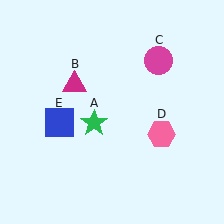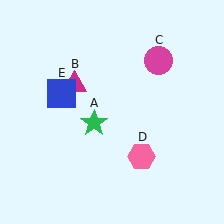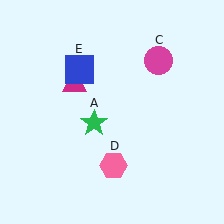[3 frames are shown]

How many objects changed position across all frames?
2 objects changed position: pink hexagon (object D), blue square (object E).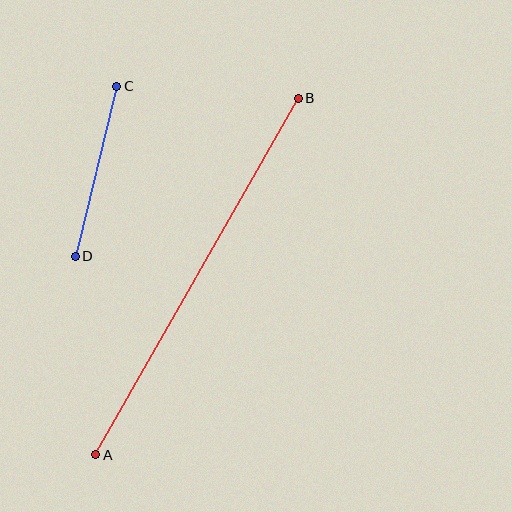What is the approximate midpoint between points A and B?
The midpoint is at approximately (197, 277) pixels.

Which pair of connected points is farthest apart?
Points A and B are farthest apart.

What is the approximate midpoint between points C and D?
The midpoint is at approximately (96, 171) pixels.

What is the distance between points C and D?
The distance is approximately 175 pixels.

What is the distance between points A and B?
The distance is approximately 410 pixels.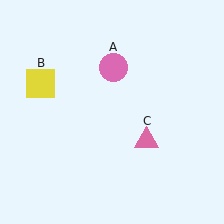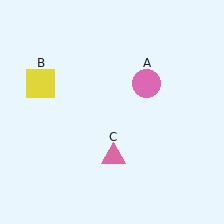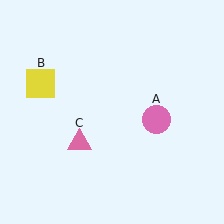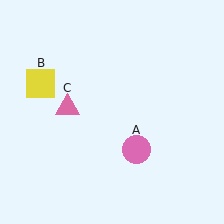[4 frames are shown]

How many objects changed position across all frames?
2 objects changed position: pink circle (object A), pink triangle (object C).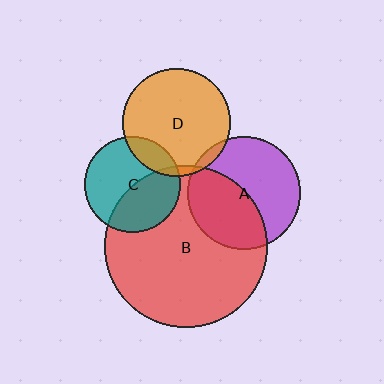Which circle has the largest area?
Circle B (red).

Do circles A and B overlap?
Yes.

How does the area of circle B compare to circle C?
Approximately 2.9 times.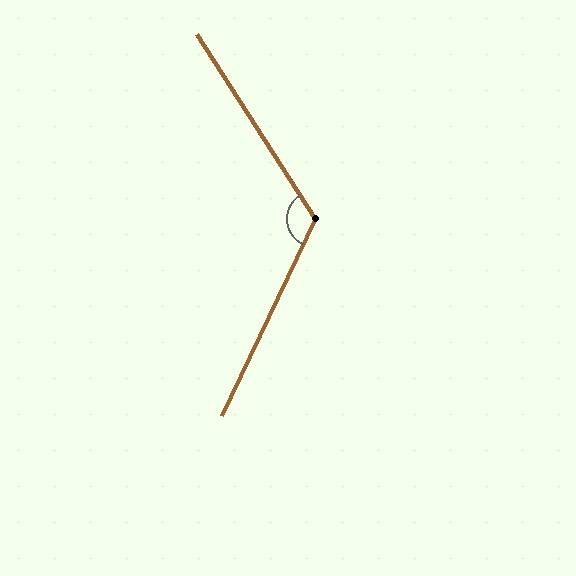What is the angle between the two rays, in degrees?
Approximately 122 degrees.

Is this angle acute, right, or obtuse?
It is obtuse.